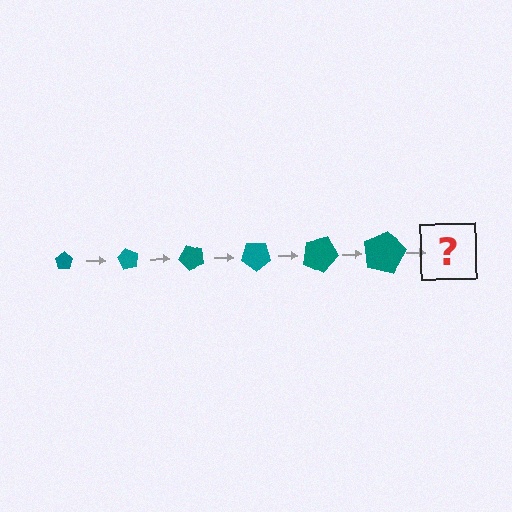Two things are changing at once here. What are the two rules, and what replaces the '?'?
The two rules are that the pentagon grows larger each step and it rotates 60 degrees each step. The '?' should be a pentagon, larger than the previous one and rotated 360 degrees from the start.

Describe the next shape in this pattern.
It should be a pentagon, larger than the previous one and rotated 360 degrees from the start.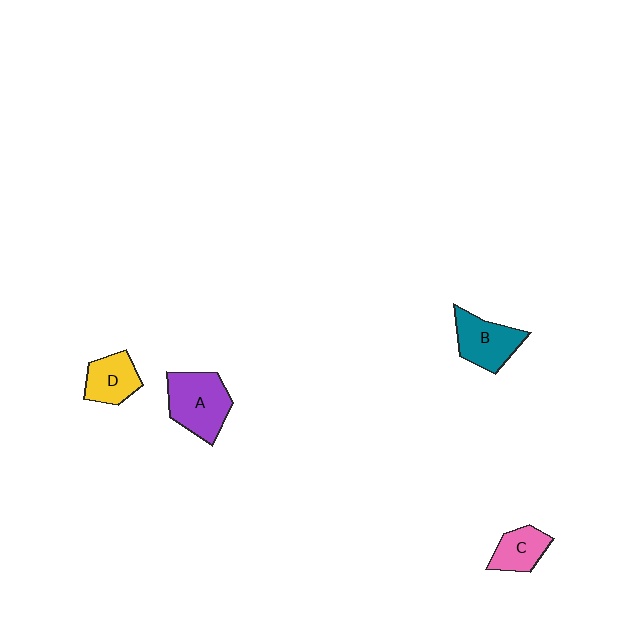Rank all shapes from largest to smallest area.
From largest to smallest: A (purple), B (teal), D (yellow), C (pink).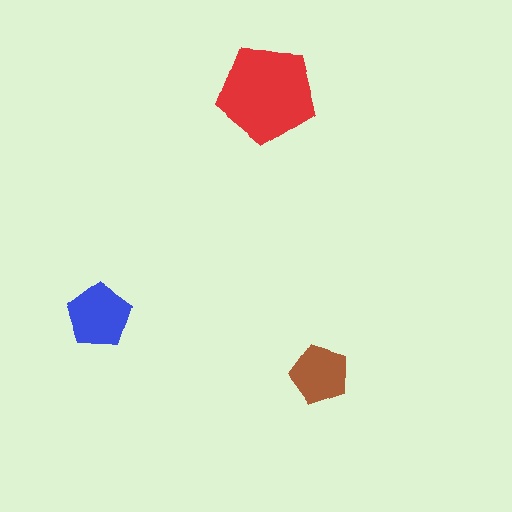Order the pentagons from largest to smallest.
the red one, the blue one, the brown one.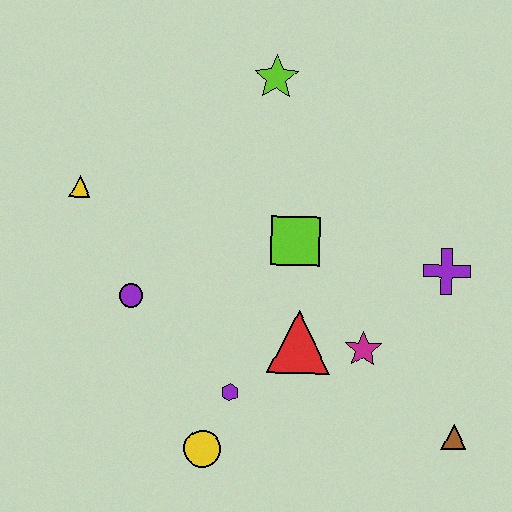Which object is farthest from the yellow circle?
The lime star is farthest from the yellow circle.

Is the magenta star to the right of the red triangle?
Yes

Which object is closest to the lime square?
The red triangle is closest to the lime square.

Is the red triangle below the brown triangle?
No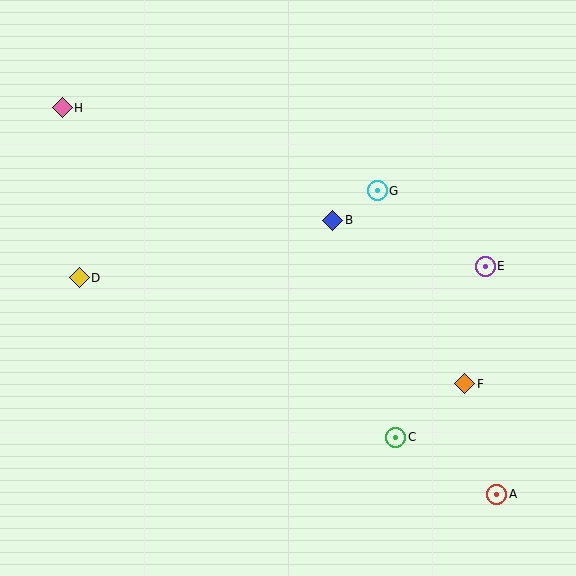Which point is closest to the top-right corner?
Point G is closest to the top-right corner.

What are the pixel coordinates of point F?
Point F is at (465, 384).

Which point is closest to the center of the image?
Point B at (333, 221) is closest to the center.